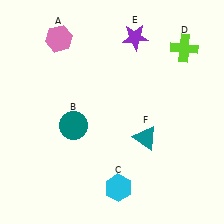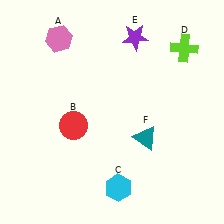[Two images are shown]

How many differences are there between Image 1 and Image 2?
There is 1 difference between the two images.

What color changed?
The circle (B) changed from teal in Image 1 to red in Image 2.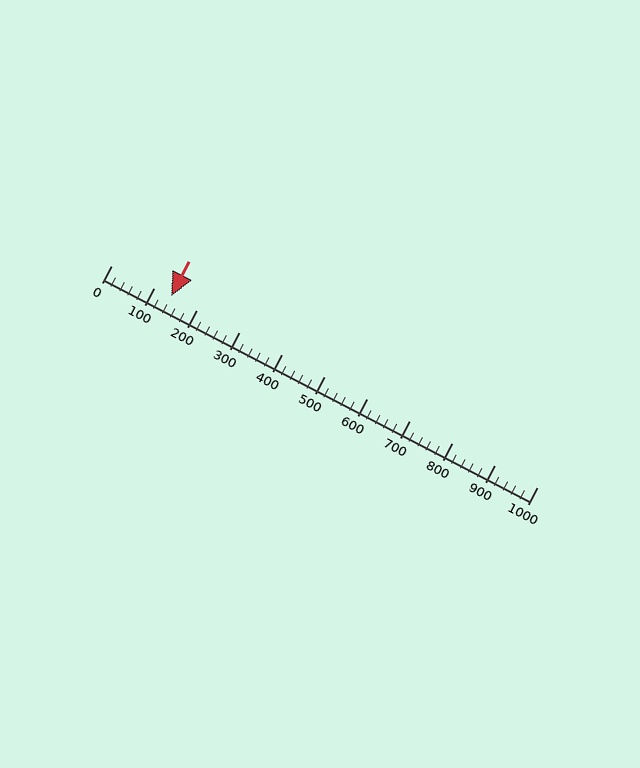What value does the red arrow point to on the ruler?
The red arrow points to approximately 140.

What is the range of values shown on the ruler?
The ruler shows values from 0 to 1000.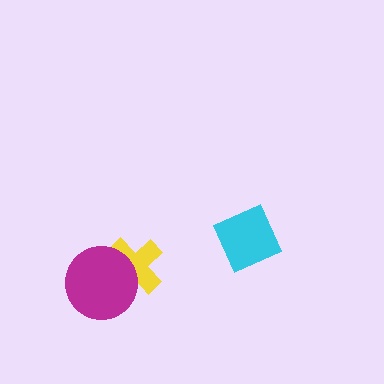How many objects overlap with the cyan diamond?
0 objects overlap with the cyan diamond.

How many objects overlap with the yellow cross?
1 object overlaps with the yellow cross.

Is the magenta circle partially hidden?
No, no other shape covers it.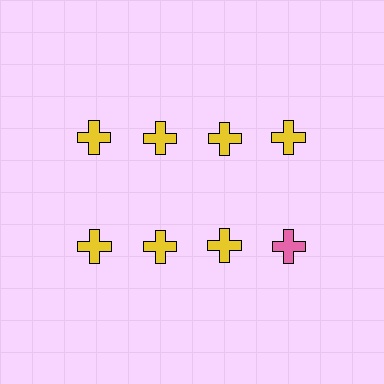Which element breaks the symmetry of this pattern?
The pink cross in the second row, second from right column breaks the symmetry. All other shapes are yellow crosses.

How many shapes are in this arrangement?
There are 8 shapes arranged in a grid pattern.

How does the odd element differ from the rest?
It has a different color: pink instead of yellow.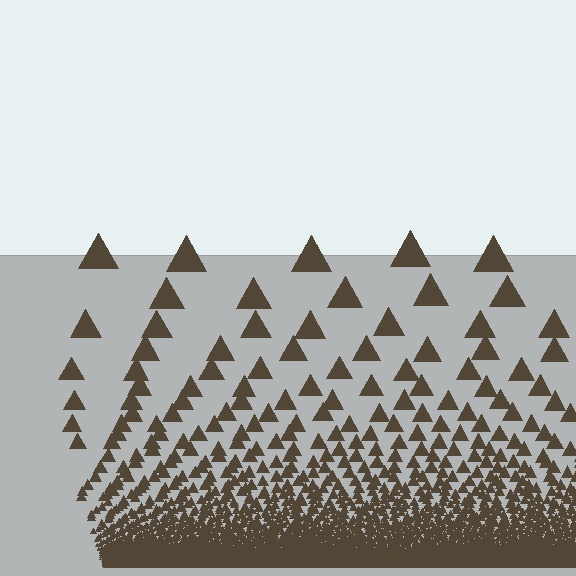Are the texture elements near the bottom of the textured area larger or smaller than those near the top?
Smaller. The gradient is inverted — elements near the bottom are smaller and denser.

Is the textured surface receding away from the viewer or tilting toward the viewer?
The surface appears to tilt toward the viewer. Texture elements get larger and sparser toward the top.